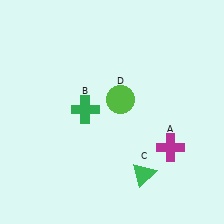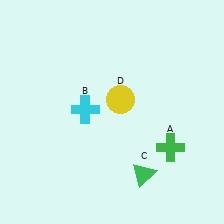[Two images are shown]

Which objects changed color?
A changed from magenta to green. B changed from green to cyan. D changed from lime to yellow.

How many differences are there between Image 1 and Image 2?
There are 3 differences between the two images.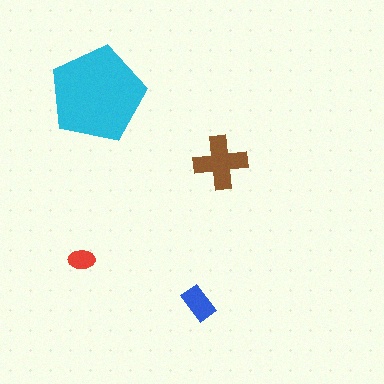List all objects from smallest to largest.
The red ellipse, the blue rectangle, the brown cross, the cyan pentagon.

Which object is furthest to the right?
The brown cross is rightmost.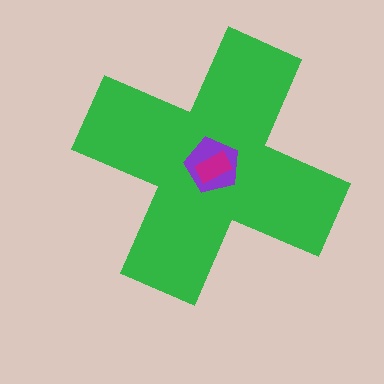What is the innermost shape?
The magenta rectangle.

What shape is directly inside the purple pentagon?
The magenta rectangle.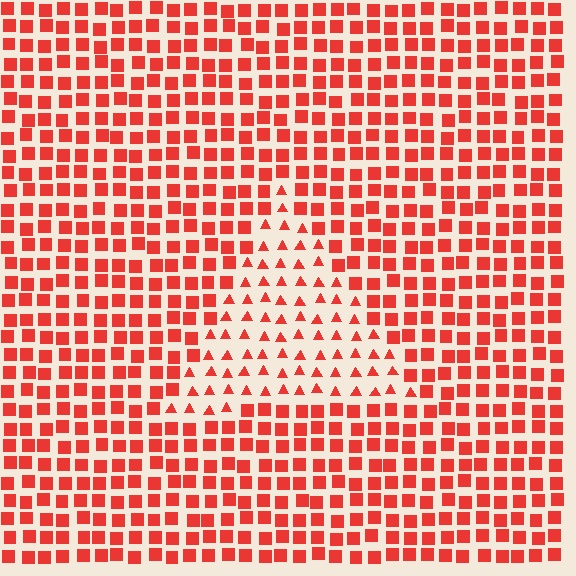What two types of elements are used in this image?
The image uses triangles inside the triangle region and squares outside it.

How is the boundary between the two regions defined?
The boundary is defined by a change in element shape: triangles inside vs. squares outside. All elements share the same color and spacing.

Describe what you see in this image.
The image is filled with small red elements arranged in a uniform grid. A triangle-shaped region contains triangles, while the surrounding area contains squares. The boundary is defined purely by the change in element shape.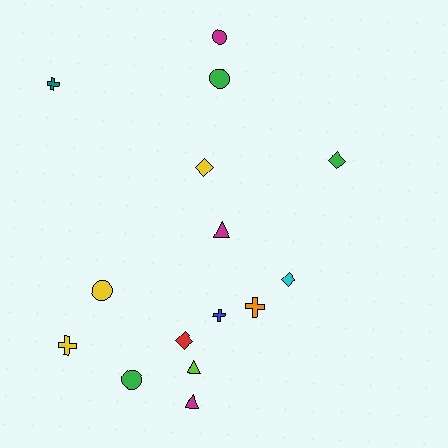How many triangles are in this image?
There are 3 triangles.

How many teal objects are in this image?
There is 1 teal object.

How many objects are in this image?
There are 15 objects.